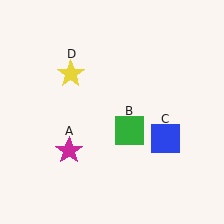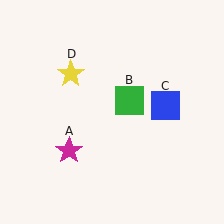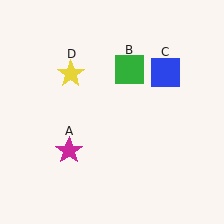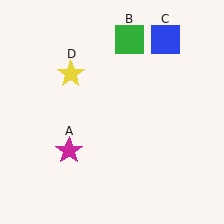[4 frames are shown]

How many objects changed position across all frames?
2 objects changed position: green square (object B), blue square (object C).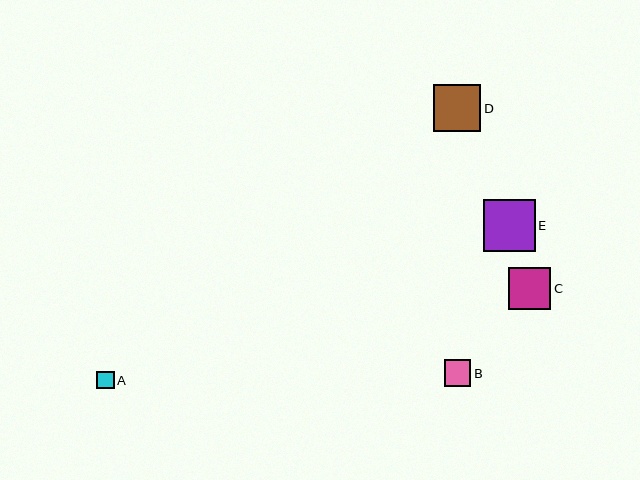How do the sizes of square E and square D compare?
Square E and square D are approximately the same size.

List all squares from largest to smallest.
From largest to smallest: E, D, C, B, A.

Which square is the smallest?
Square A is the smallest with a size of approximately 17 pixels.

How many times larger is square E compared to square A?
Square E is approximately 2.9 times the size of square A.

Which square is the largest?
Square E is the largest with a size of approximately 52 pixels.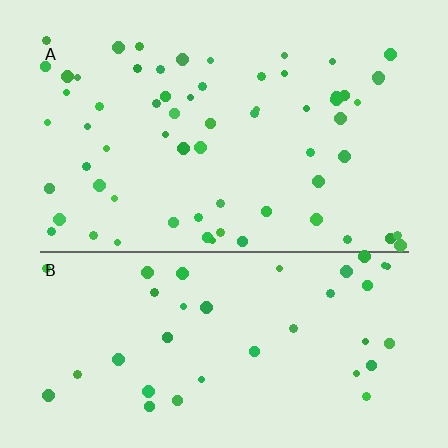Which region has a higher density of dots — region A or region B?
A (the top).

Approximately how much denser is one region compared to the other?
Approximately 1.7× — region A over region B.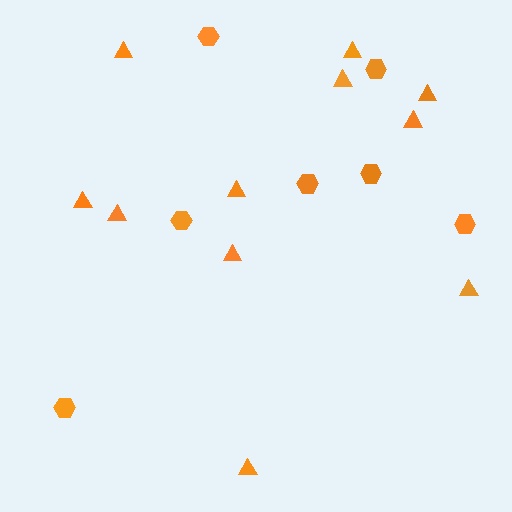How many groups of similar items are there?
There are 2 groups: one group of hexagons (7) and one group of triangles (11).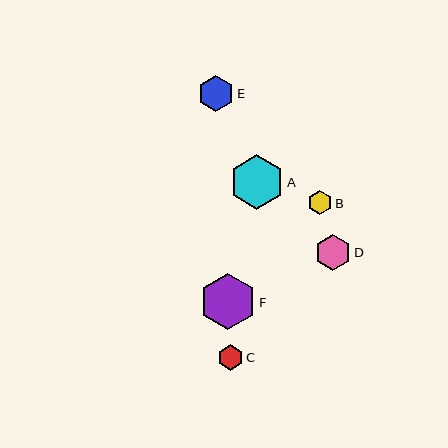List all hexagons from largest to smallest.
From largest to smallest: F, A, E, D, C, B.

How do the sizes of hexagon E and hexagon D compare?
Hexagon E and hexagon D are approximately the same size.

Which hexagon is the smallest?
Hexagon B is the smallest with a size of approximately 24 pixels.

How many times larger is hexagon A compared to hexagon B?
Hexagon A is approximately 2.3 times the size of hexagon B.